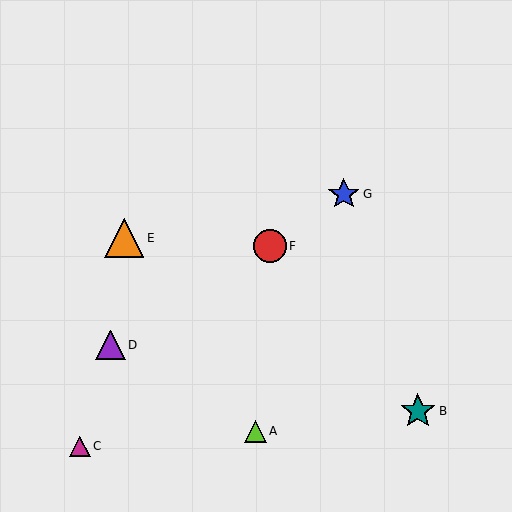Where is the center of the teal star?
The center of the teal star is at (418, 411).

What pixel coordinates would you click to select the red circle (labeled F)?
Click at (270, 246) to select the red circle F.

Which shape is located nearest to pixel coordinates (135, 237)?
The orange triangle (labeled E) at (124, 238) is nearest to that location.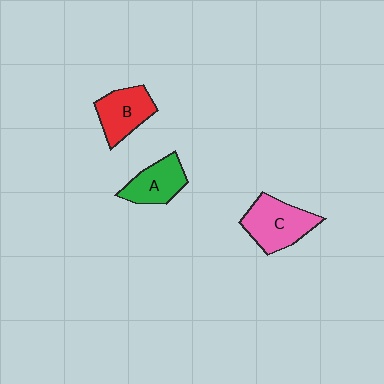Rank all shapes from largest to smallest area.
From largest to smallest: C (pink), B (red), A (green).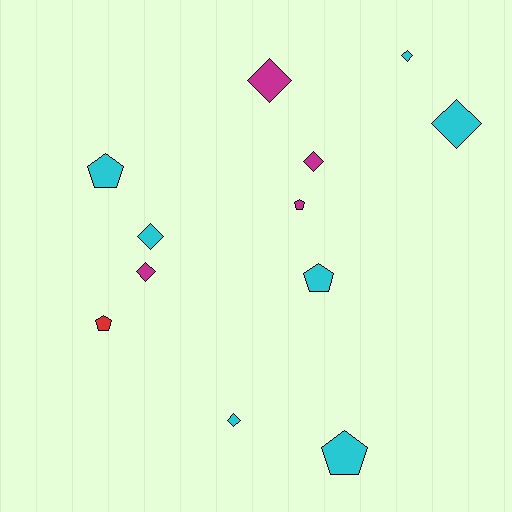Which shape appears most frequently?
Diamond, with 7 objects.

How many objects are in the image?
There are 12 objects.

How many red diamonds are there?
There are no red diamonds.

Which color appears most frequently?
Cyan, with 7 objects.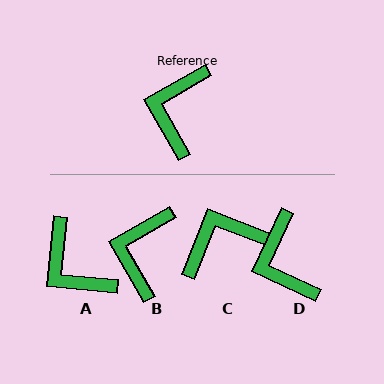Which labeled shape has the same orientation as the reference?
B.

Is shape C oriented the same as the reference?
No, it is off by about 51 degrees.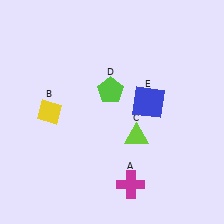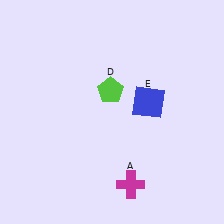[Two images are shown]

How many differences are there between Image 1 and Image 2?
There are 2 differences between the two images.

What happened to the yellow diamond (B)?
The yellow diamond (B) was removed in Image 2. It was in the top-left area of Image 1.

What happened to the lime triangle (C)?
The lime triangle (C) was removed in Image 2. It was in the bottom-right area of Image 1.